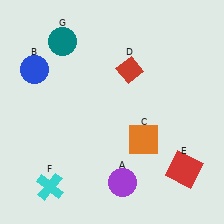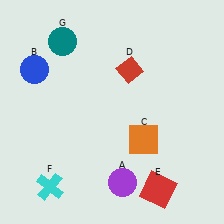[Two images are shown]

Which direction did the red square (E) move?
The red square (E) moved left.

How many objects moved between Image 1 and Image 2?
1 object moved between the two images.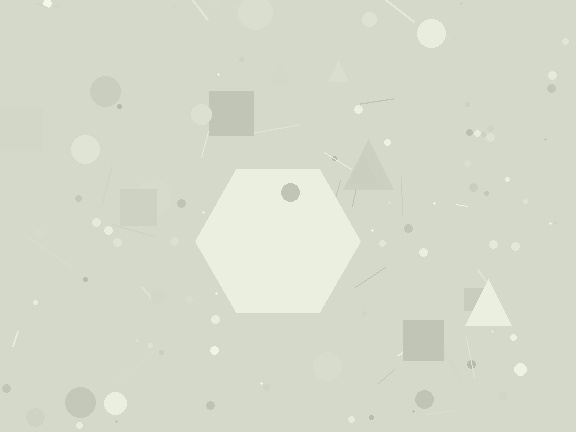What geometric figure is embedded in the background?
A hexagon is embedded in the background.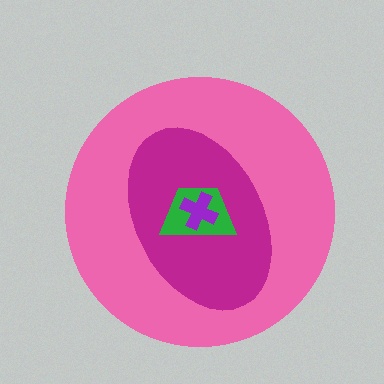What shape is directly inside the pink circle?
The magenta ellipse.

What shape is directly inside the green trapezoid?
The purple cross.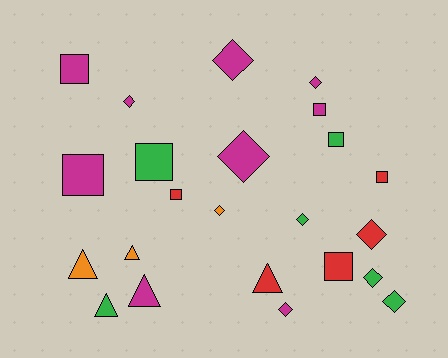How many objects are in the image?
There are 23 objects.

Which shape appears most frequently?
Diamond, with 10 objects.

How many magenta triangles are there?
There is 1 magenta triangle.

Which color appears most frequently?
Magenta, with 9 objects.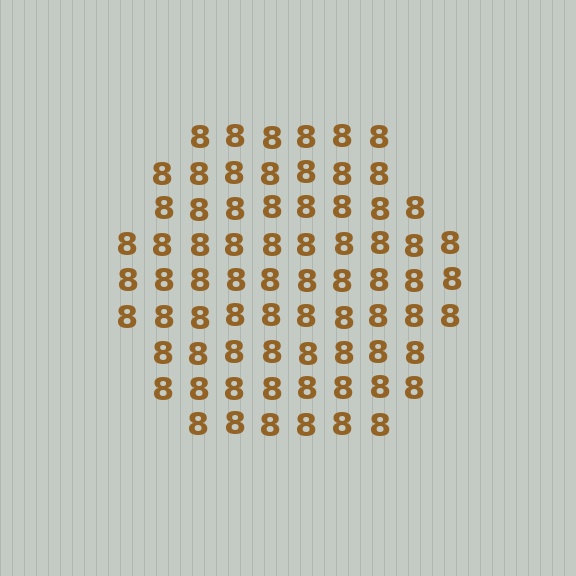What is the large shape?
The large shape is a hexagon.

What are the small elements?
The small elements are digit 8's.